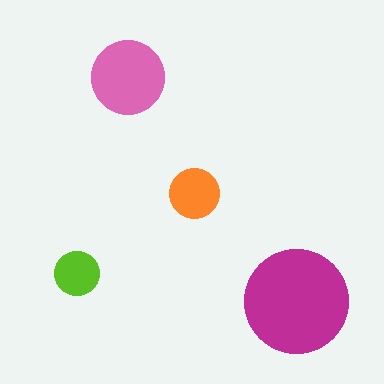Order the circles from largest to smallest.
the magenta one, the pink one, the orange one, the lime one.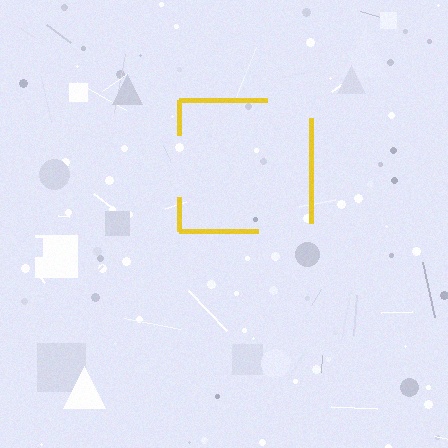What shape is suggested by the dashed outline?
The dashed outline suggests a square.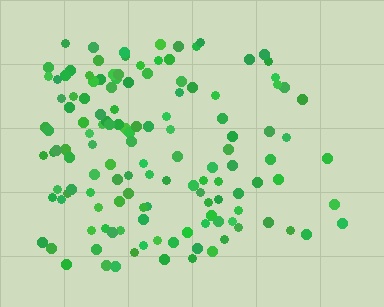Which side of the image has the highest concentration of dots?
The left.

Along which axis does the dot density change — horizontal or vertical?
Horizontal.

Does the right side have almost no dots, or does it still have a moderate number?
Still a moderate number, just noticeably fewer than the left.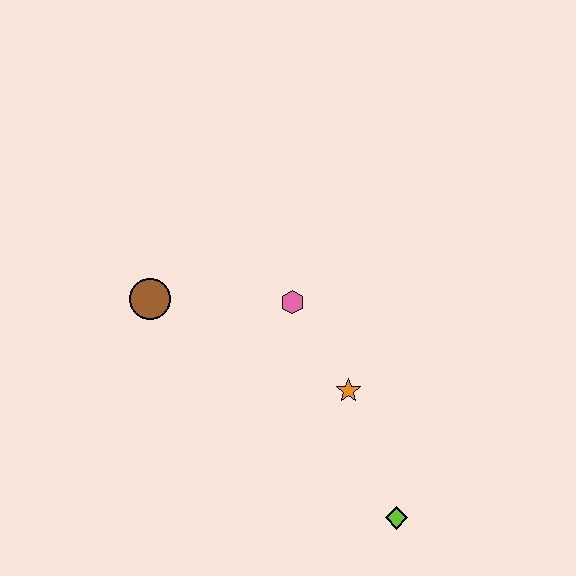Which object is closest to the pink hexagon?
The orange star is closest to the pink hexagon.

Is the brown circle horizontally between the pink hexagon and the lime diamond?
No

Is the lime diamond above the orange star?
No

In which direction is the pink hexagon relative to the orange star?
The pink hexagon is above the orange star.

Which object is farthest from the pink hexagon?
The lime diamond is farthest from the pink hexagon.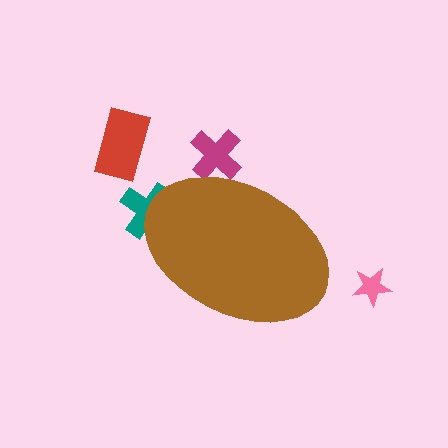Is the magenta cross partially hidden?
Yes, the magenta cross is partially hidden behind the brown ellipse.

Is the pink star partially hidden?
No, the pink star is fully visible.